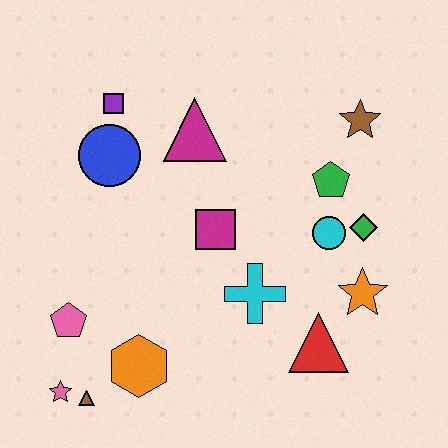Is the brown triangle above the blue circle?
No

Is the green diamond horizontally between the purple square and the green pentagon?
No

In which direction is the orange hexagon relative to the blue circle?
The orange hexagon is below the blue circle.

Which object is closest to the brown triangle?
The pink star is closest to the brown triangle.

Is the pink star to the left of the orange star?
Yes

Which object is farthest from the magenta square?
The pink star is farthest from the magenta square.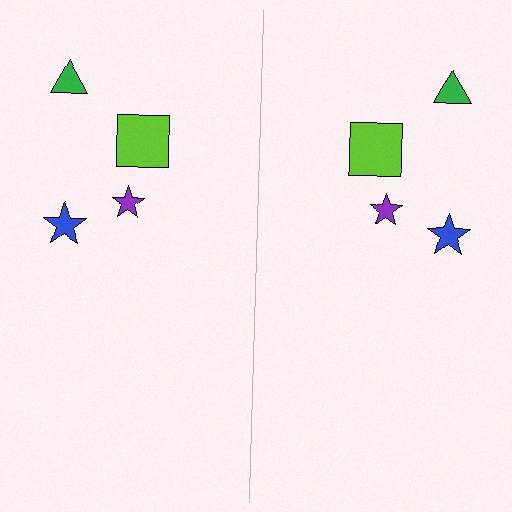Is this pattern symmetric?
Yes, this pattern has bilateral (reflection) symmetry.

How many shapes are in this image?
There are 8 shapes in this image.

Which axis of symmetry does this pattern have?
The pattern has a vertical axis of symmetry running through the center of the image.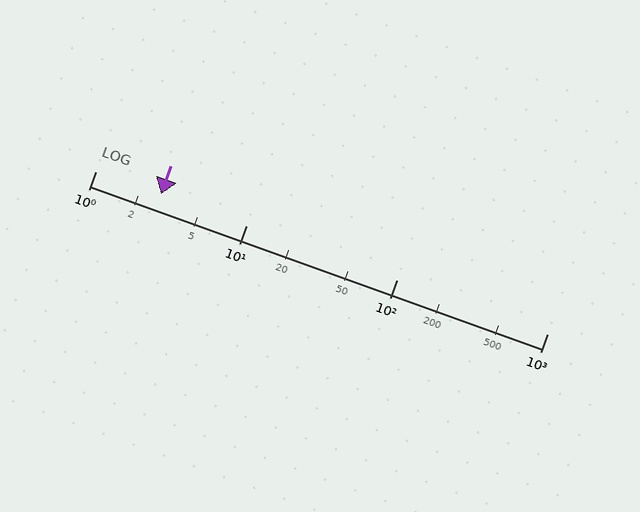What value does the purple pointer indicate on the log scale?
The pointer indicates approximately 2.7.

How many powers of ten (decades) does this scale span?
The scale spans 3 decades, from 1 to 1000.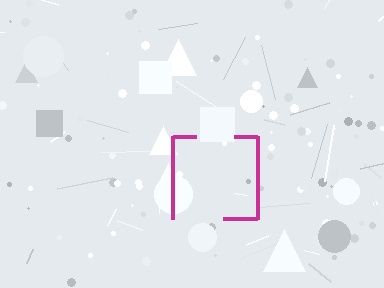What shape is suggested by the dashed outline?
The dashed outline suggests a square.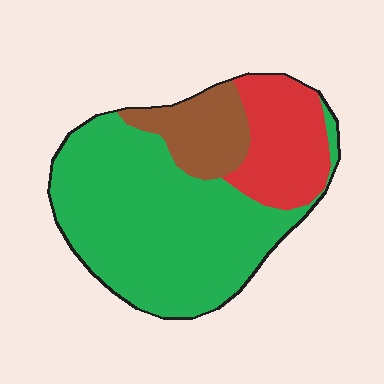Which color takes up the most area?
Green, at roughly 65%.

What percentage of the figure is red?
Red covers 21% of the figure.